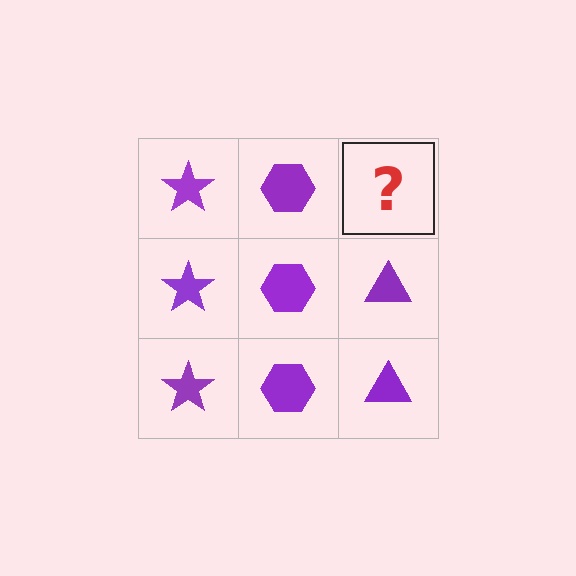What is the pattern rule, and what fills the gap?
The rule is that each column has a consistent shape. The gap should be filled with a purple triangle.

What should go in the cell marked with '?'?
The missing cell should contain a purple triangle.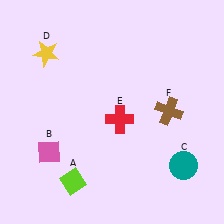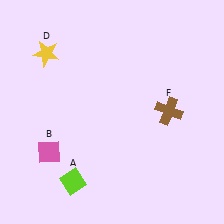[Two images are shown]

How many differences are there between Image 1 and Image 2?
There are 2 differences between the two images.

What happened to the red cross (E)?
The red cross (E) was removed in Image 2. It was in the bottom-right area of Image 1.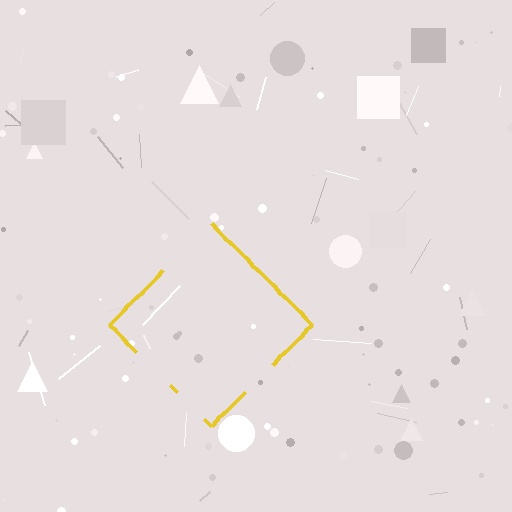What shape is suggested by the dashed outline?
The dashed outline suggests a diamond.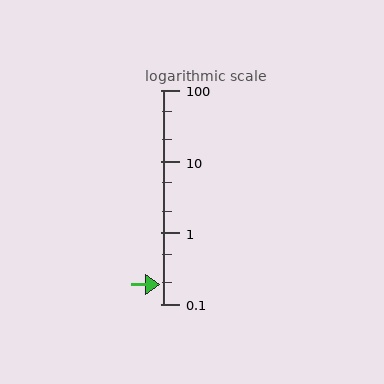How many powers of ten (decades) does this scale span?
The scale spans 3 decades, from 0.1 to 100.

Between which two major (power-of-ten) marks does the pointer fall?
The pointer is between 0.1 and 1.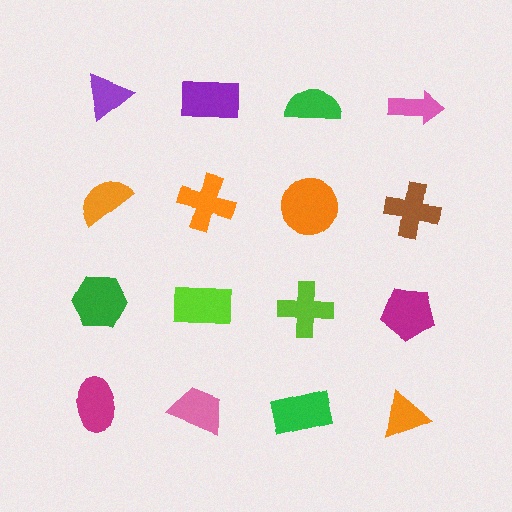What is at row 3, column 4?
A magenta pentagon.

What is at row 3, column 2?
A lime rectangle.